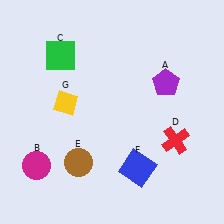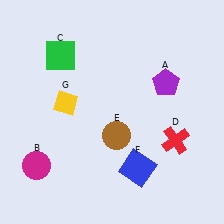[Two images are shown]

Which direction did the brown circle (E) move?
The brown circle (E) moved right.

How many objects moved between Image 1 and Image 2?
1 object moved between the two images.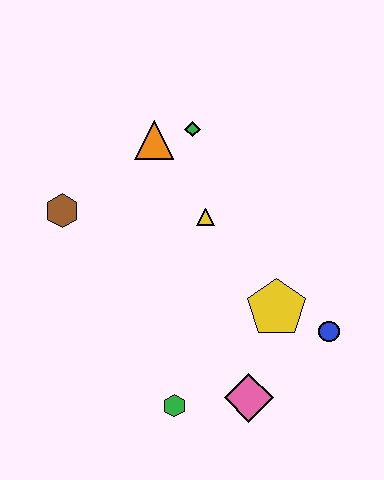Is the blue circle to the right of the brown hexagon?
Yes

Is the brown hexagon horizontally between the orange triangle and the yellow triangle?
No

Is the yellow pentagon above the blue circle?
Yes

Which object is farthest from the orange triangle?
The pink diamond is farthest from the orange triangle.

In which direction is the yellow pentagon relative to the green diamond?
The yellow pentagon is below the green diamond.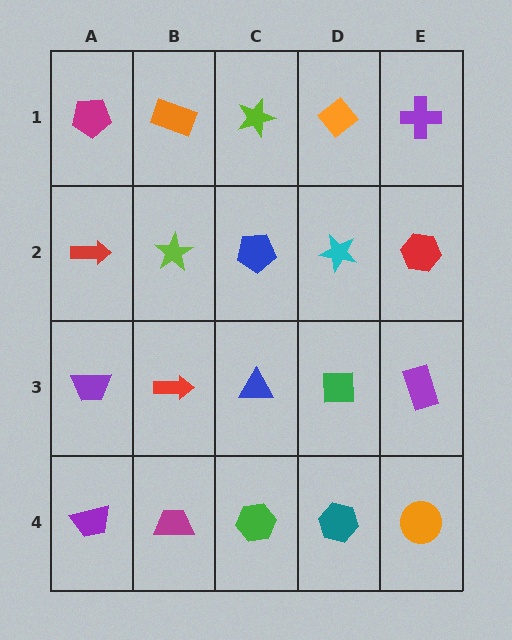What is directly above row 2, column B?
An orange rectangle.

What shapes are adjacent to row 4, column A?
A purple trapezoid (row 3, column A), a magenta trapezoid (row 4, column B).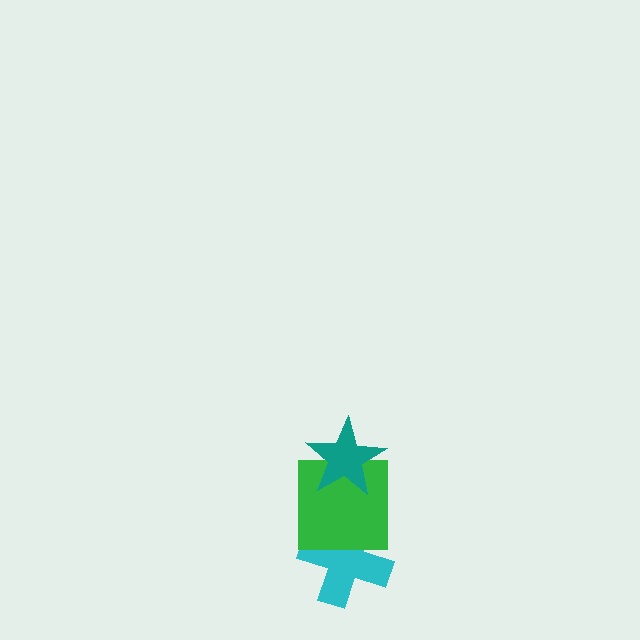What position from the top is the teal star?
The teal star is 1st from the top.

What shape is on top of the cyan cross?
The green square is on top of the cyan cross.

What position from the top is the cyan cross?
The cyan cross is 3rd from the top.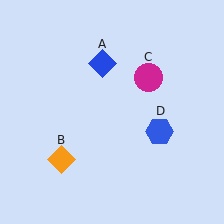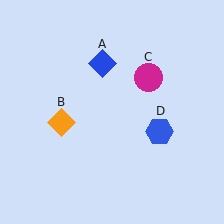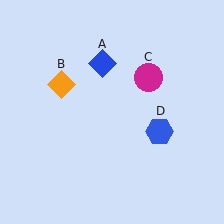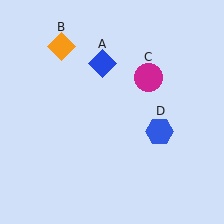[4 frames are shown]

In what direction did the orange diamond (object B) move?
The orange diamond (object B) moved up.